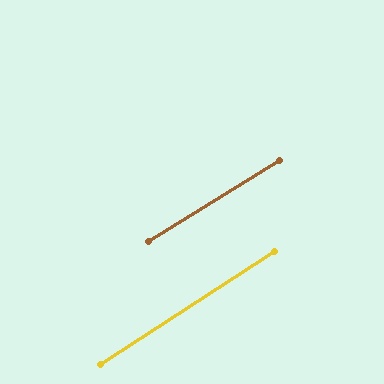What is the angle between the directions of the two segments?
Approximately 1 degree.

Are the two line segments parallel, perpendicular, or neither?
Parallel — their directions differ by only 1.2°.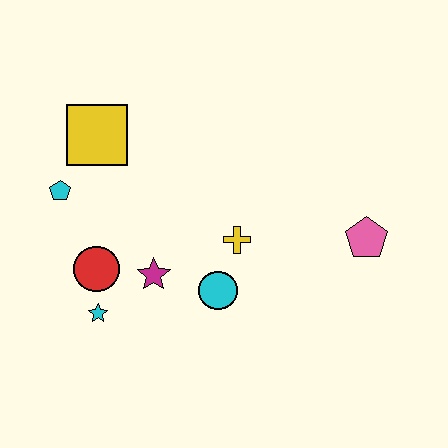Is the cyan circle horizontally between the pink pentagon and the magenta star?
Yes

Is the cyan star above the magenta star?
No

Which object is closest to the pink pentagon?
The yellow cross is closest to the pink pentagon.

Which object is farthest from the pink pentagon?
The cyan pentagon is farthest from the pink pentagon.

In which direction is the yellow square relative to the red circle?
The yellow square is above the red circle.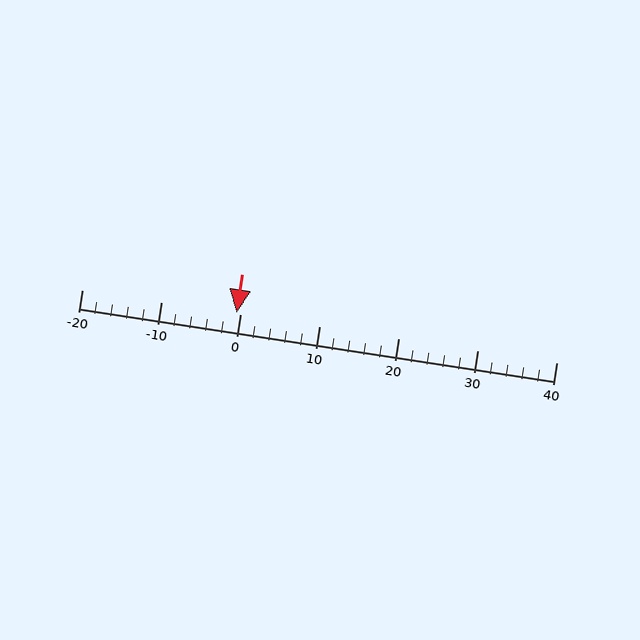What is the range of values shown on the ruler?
The ruler shows values from -20 to 40.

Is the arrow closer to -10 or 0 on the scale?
The arrow is closer to 0.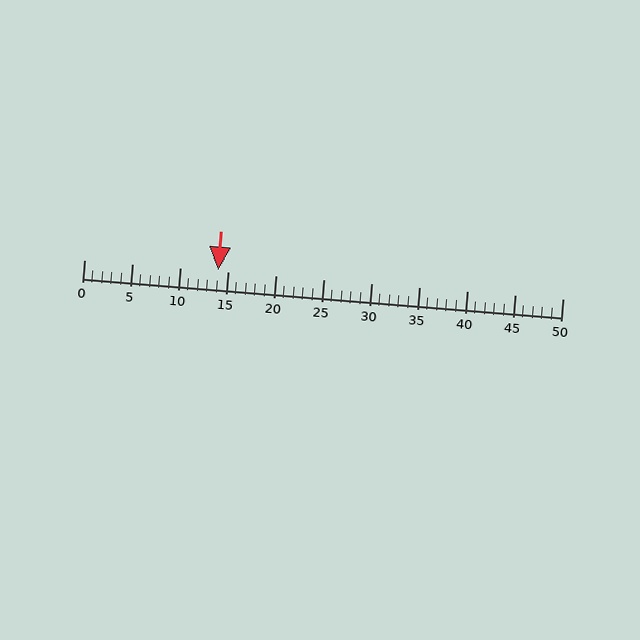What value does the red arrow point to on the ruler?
The red arrow points to approximately 14.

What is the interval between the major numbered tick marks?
The major tick marks are spaced 5 units apart.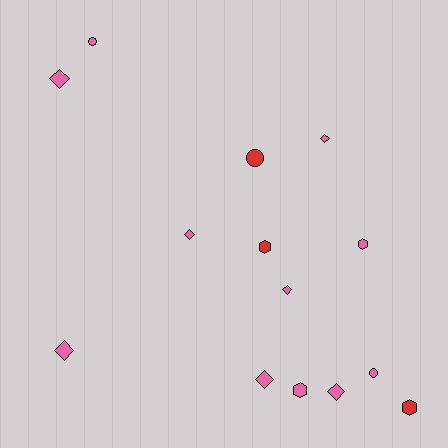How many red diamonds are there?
There are no red diamonds.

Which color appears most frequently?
Pink, with 11 objects.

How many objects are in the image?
There are 14 objects.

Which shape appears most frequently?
Diamond, with 7 objects.